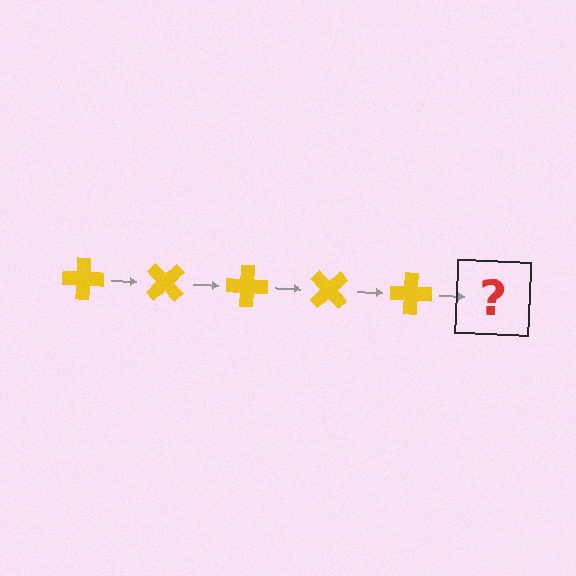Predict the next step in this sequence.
The next step is a yellow cross rotated 225 degrees.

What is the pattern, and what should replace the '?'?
The pattern is that the cross rotates 45 degrees each step. The '?' should be a yellow cross rotated 225 degrees.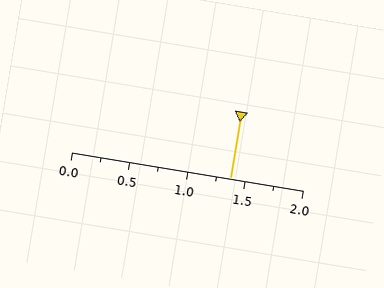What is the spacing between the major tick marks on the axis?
The major ticks are spaced 0.5 apart.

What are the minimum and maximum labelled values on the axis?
The axis runs from 0.0 to 2.0.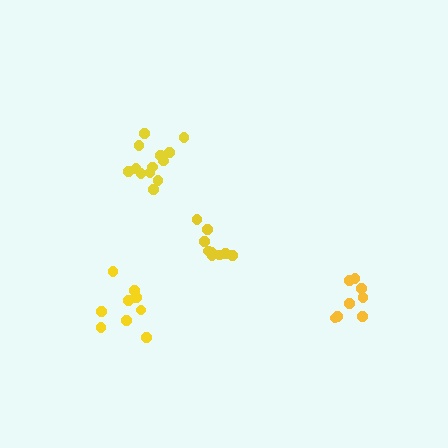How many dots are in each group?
Group 1: 9 dots, Group 2: 8 dots, Group 3: 9 dots, Group 4: 13 dots (39 total).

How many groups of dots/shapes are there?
There are 4 groups.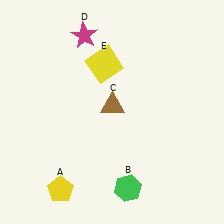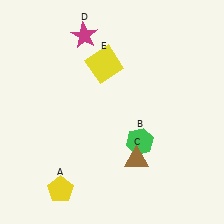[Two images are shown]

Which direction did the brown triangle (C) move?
The brown triangle (C) moved down.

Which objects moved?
The objects that moved are: the green hexagon (B), the brown triangle (C).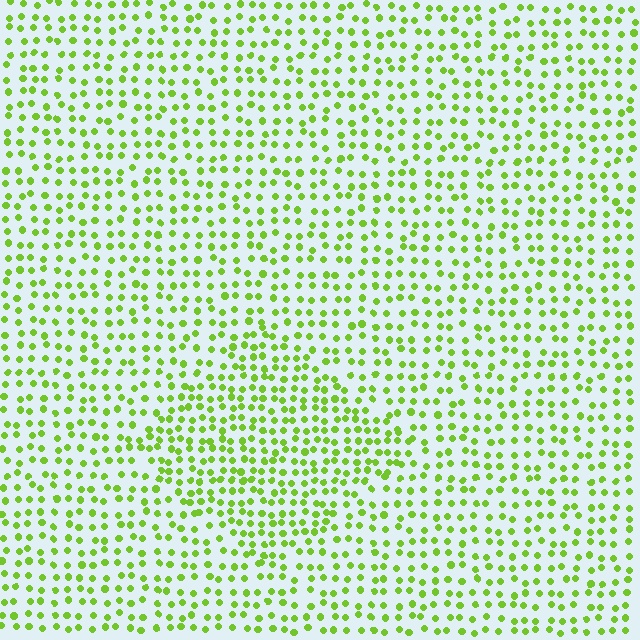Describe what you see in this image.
The image contains small lime elements arranged at two different densities. A diamond-shaped region is visible where the elements are more densely packed than the surrounding area.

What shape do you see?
I see a diamond.